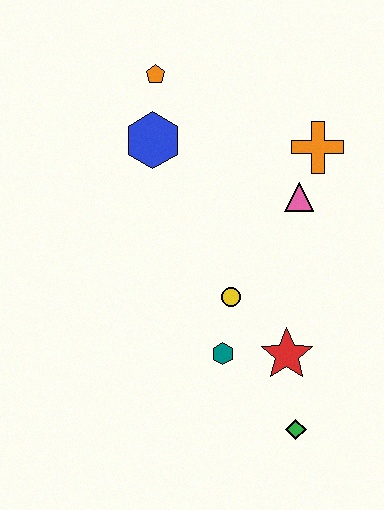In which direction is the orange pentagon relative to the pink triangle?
The orange pentagon is to the left of the pink triangle.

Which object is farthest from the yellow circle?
The orange pentagon is farthest from the yellow circle.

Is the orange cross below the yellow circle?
No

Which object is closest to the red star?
The teal hexagon is closest to the red star.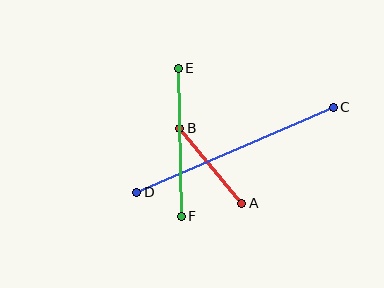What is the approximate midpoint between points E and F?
The midpoint is at approximately (180, 142) pixels.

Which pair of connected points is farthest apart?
Points C and D are farthest apart.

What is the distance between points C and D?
The distance is approximately 214 pixels.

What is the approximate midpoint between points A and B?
The midpoint is at approximately (211, 166) pixels.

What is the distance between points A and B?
The distance is approximately 97 pixels.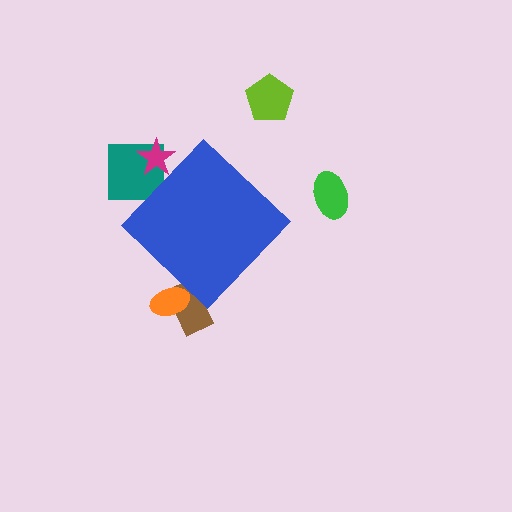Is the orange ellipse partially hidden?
Yes, the orange ellipse is partially hidden behind the blue diamond.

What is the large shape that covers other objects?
A blue diamond.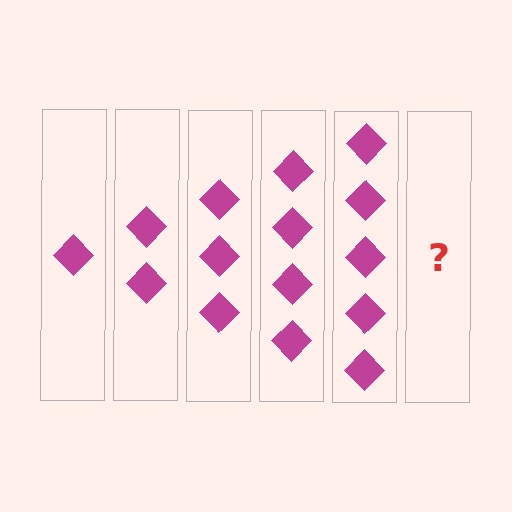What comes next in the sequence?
The next element should be 6 diamonds.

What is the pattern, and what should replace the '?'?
The pattern is that each step adds one more diamond. The '?' should be 6 diamonds.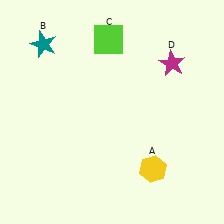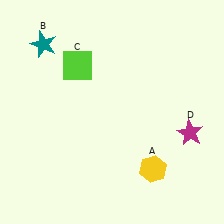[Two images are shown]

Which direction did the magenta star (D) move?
The magenta star (D) moved down.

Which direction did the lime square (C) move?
The lime square (C) moved left.